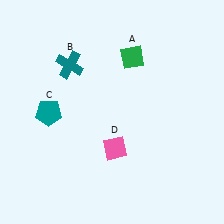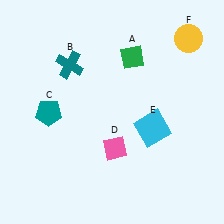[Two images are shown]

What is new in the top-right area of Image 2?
A yellow circle (F) was added in the top-right area of Image 2.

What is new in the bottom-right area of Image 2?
A cyan square (E) was added in the bottom-right area of Image 2.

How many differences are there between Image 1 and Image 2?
There are 2 differences between the two images.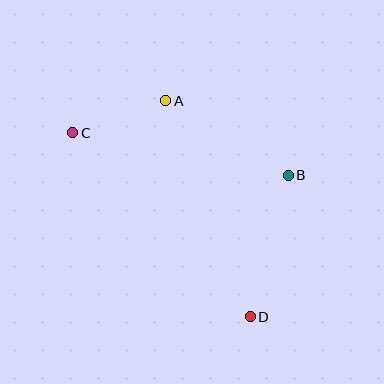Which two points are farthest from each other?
Points C and D are farthest from each other.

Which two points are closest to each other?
Points A and C are closest to each other.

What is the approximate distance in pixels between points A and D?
The distance between A and D is approximately 232 pixels.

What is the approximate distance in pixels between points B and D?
The distance between B and D is approximately 147 pixels.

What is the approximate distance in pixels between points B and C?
The distance between B and C is approximately 220 pixels.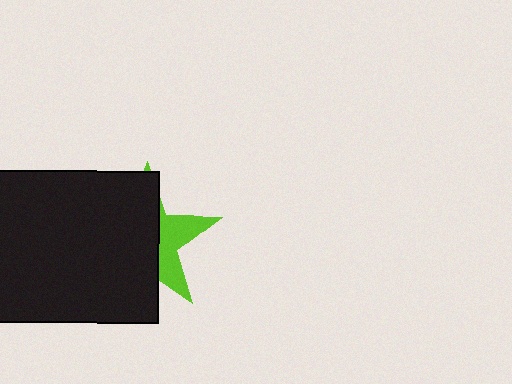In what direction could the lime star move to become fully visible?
The lime star could move right. That would shift it out from behind the black rectangle entirely.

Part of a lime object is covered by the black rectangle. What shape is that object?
It is a star.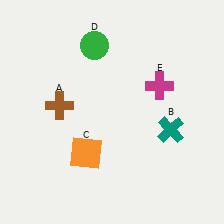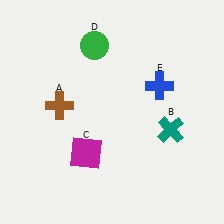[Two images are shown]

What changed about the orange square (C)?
In Image 1, C is orange. In Image 2, it changed to magenta.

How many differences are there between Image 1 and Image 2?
There are 2 differences between the two images.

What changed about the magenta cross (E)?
In Image 1, E is magenta. In Image 2, it changed to blue.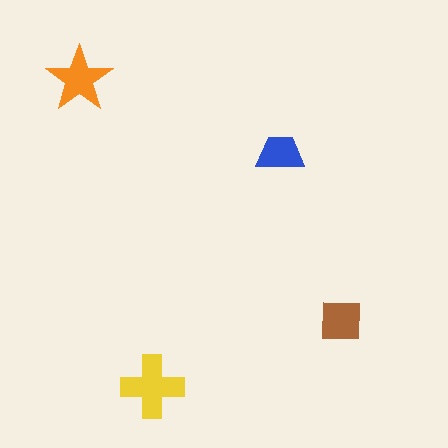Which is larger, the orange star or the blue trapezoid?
The orange star.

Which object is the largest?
The yellow cross.